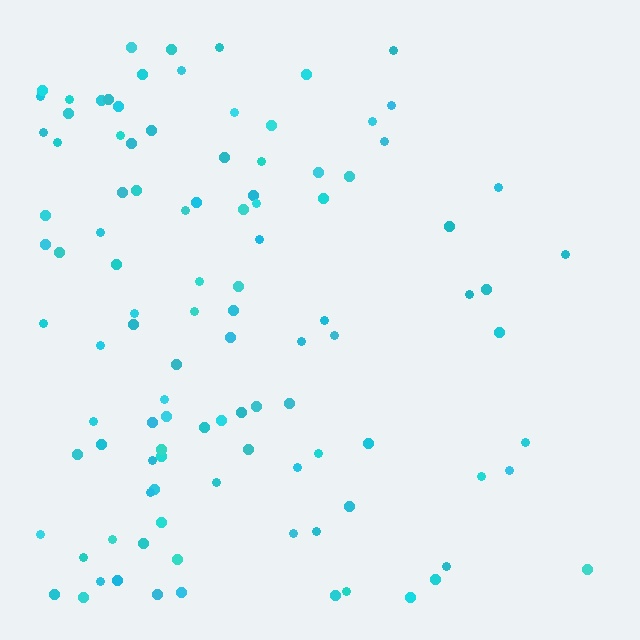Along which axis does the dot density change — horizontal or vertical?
Horizontal.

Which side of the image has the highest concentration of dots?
The left.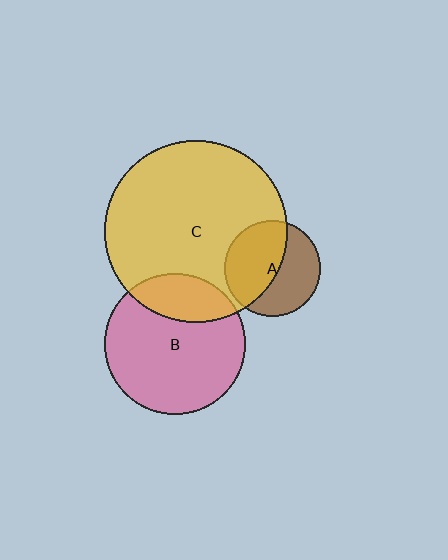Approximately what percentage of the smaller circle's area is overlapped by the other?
Approximately 25%.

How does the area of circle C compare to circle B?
Approximately 1.7 times.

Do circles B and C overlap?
Yes.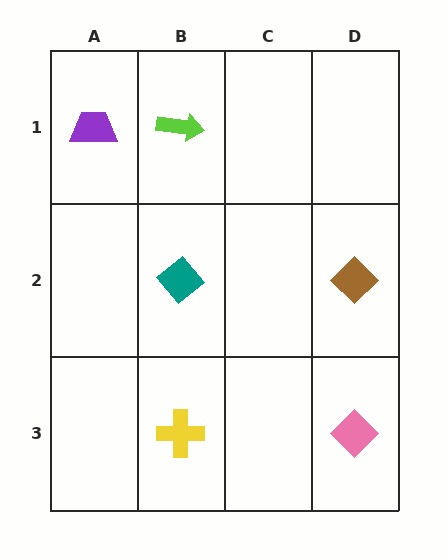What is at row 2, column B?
A teal diamond.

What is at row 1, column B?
A lime arrow.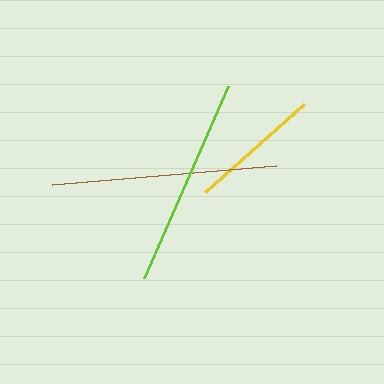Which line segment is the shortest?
The yellow line is the shortest at approximately 132 pixels.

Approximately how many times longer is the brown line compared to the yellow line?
The brown line is approximately 1.7 times the length of the yellow line.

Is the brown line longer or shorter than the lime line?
The brown line is longer than the lime line.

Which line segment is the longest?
The brown line is the longest at approximately 225 pixels.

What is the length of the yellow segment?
The yellow segment is approximately 132 pixels long.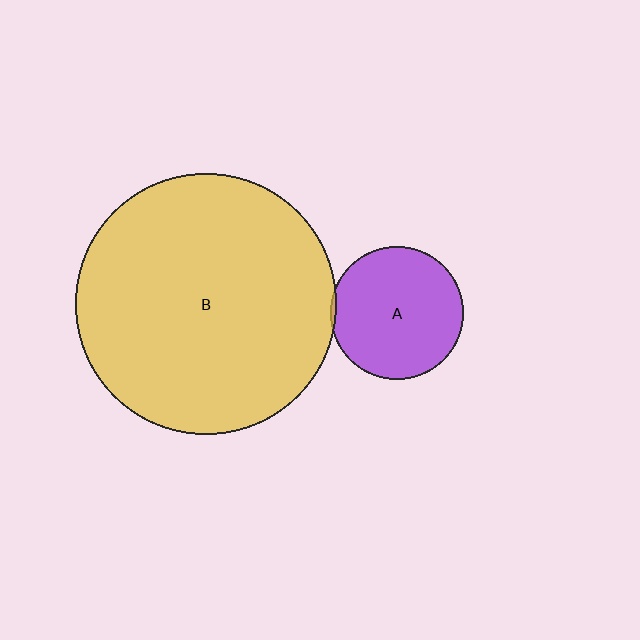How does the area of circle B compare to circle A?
Approximately 3.9 times.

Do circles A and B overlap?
Yes.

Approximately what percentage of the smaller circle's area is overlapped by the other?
Approximately 5%.